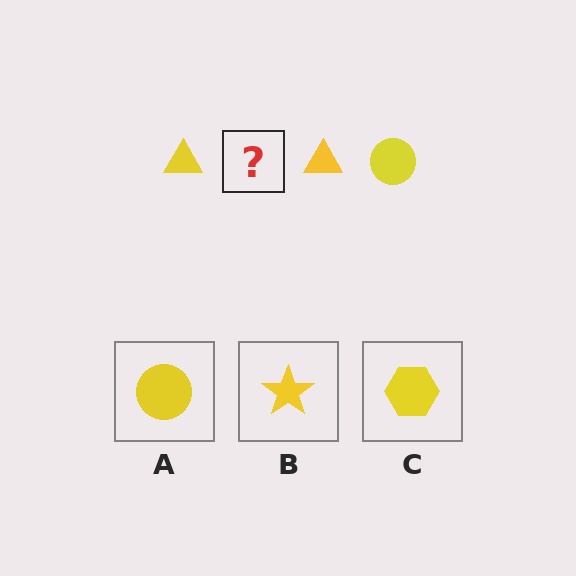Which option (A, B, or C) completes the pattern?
A.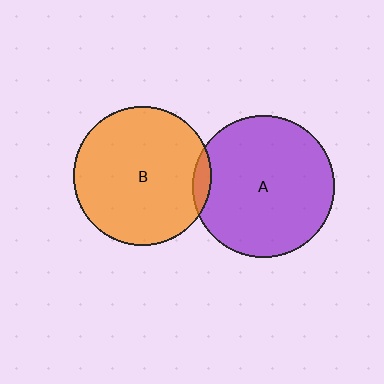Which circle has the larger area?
Circle A (purple).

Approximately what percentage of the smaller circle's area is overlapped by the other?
Approximately 5%.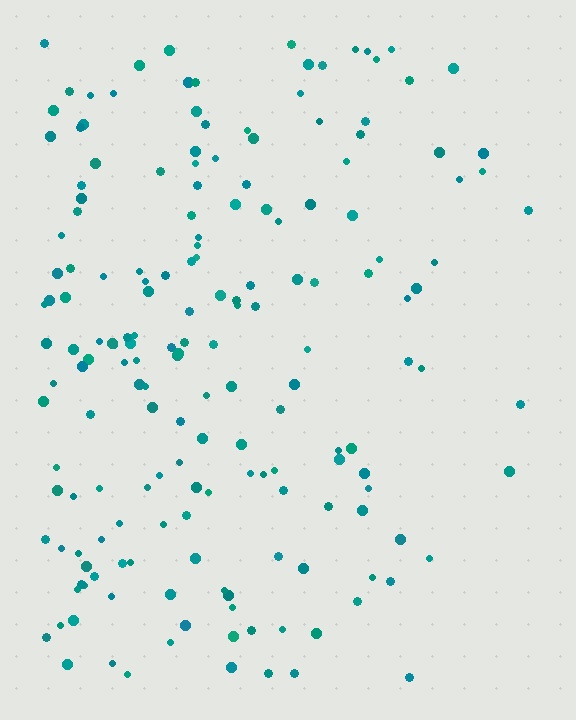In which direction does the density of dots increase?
From right to left, with the left side densest.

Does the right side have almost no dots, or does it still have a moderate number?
Still a moderate number, just noticeably fewer than the left.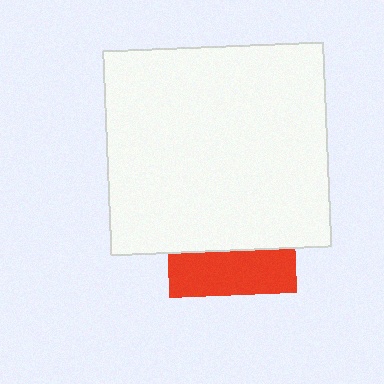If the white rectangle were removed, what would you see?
You would see the complete red square.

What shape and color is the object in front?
The object in front is a white rectangle.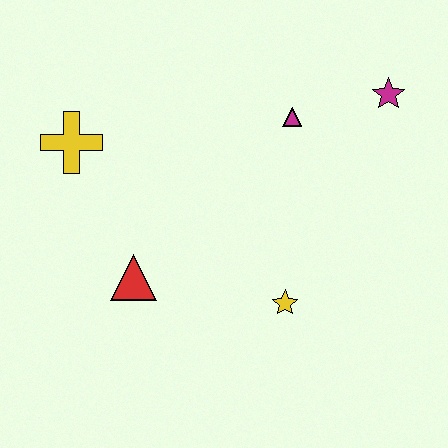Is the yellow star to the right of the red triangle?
Yes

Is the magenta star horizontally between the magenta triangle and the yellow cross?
No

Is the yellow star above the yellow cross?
No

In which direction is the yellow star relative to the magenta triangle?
The yellow star is below the magenta triangle.